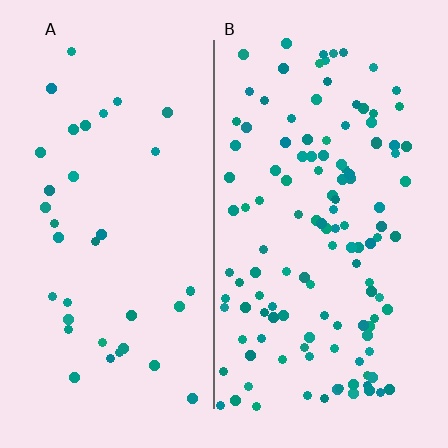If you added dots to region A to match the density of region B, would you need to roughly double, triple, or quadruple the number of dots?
Approximately triple.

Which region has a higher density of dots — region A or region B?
B (the right).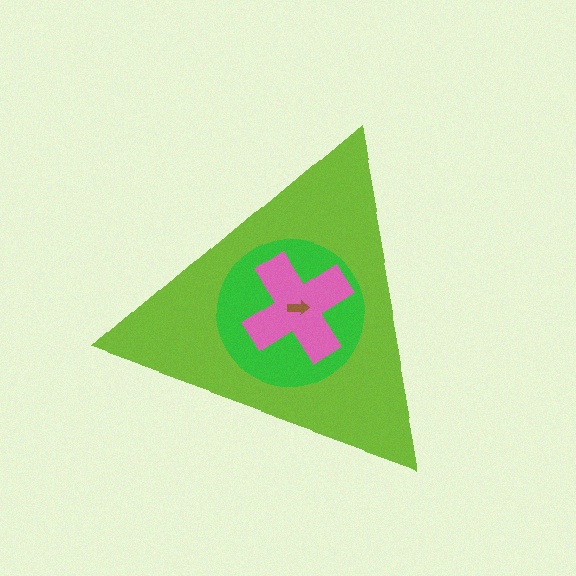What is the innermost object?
The brown arrow.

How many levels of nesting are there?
4.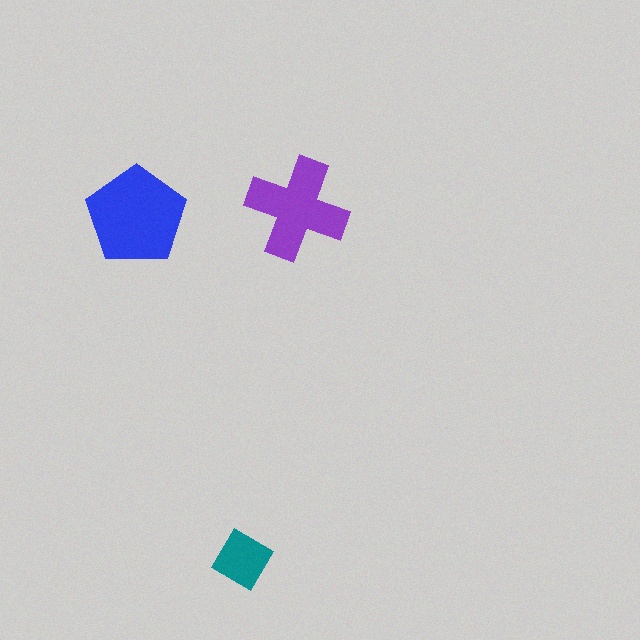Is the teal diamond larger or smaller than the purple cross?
Smaller.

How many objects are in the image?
There are 3 objects in the image.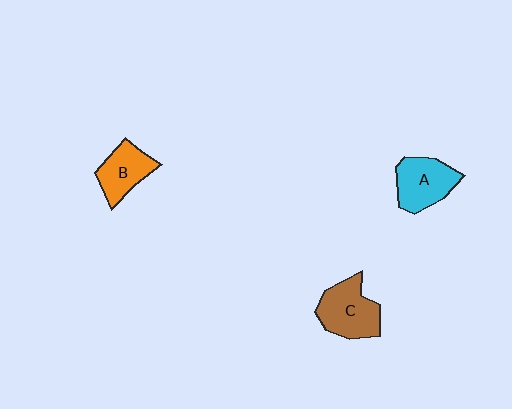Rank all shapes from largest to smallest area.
From largest to smallest: C (brown), A (cyan), B (orange).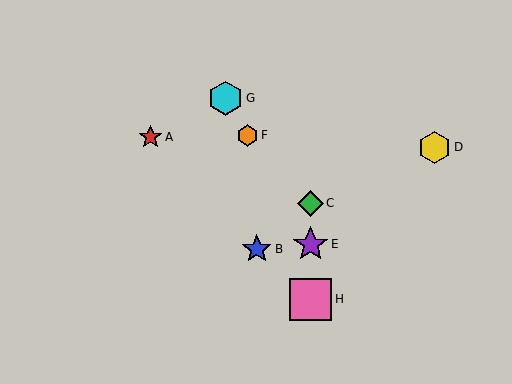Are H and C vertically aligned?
Yes, both are at x≈311.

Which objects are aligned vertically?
Objects C, E, H are aligned vertically.